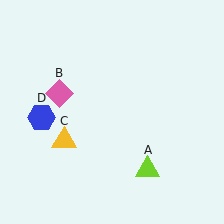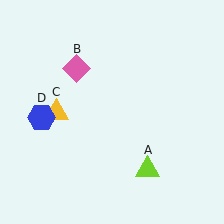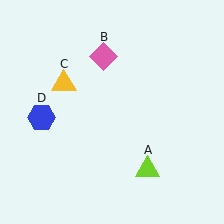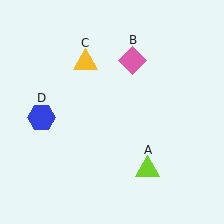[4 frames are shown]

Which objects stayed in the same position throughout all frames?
Lime triangle (object A) and blue hexagon (object D) remained stationary.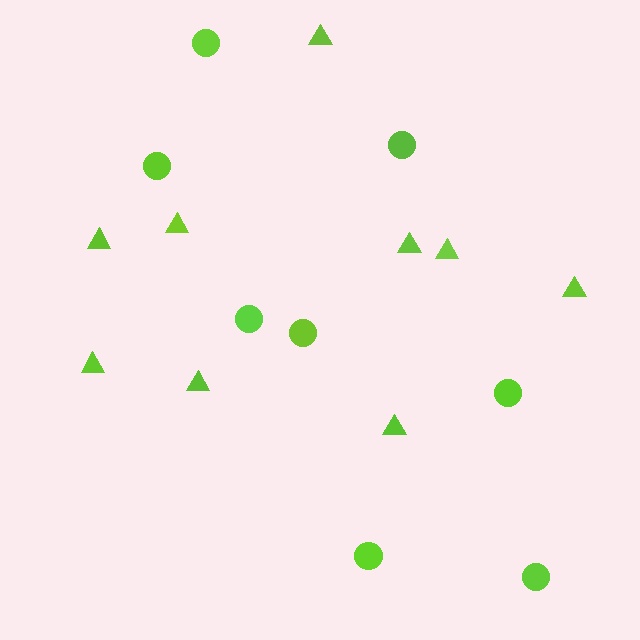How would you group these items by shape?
There are 2 groups: one group of triangles (9) and one group of circles (8).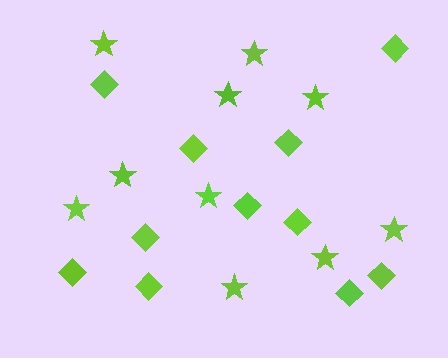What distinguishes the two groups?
There are 2 groups: one group of stars (10) and one group of diamonds (11).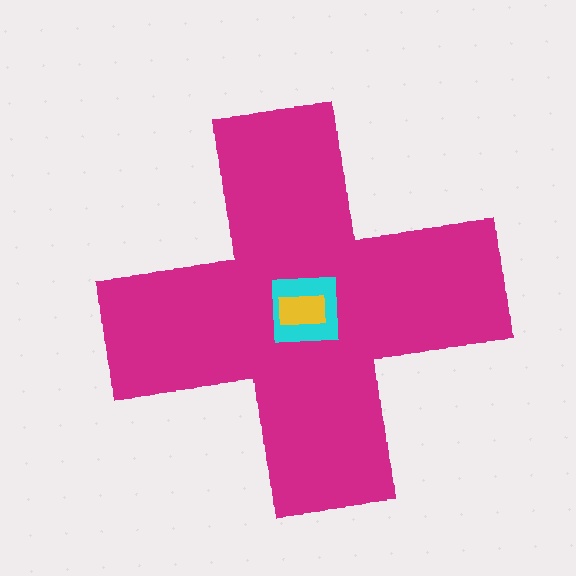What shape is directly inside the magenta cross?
The cyan square.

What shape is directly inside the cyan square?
The yellow rectangle.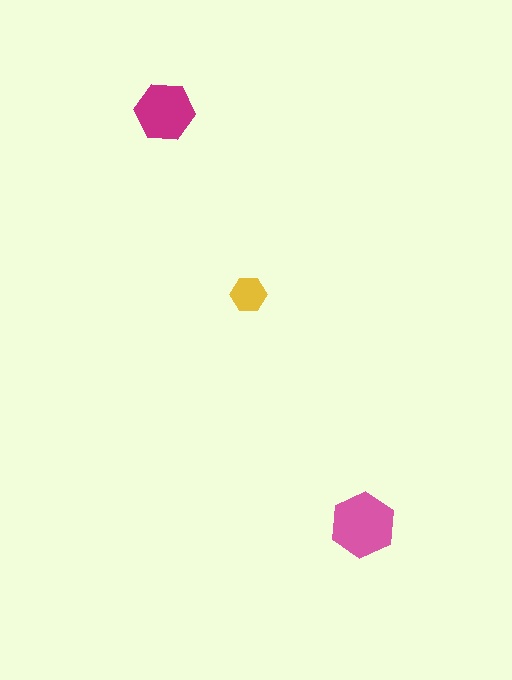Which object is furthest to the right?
The pink hexagon is rightmost.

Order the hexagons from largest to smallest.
the pink one, the magenta one, the yellow one.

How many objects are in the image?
There are 3 objects in the image.